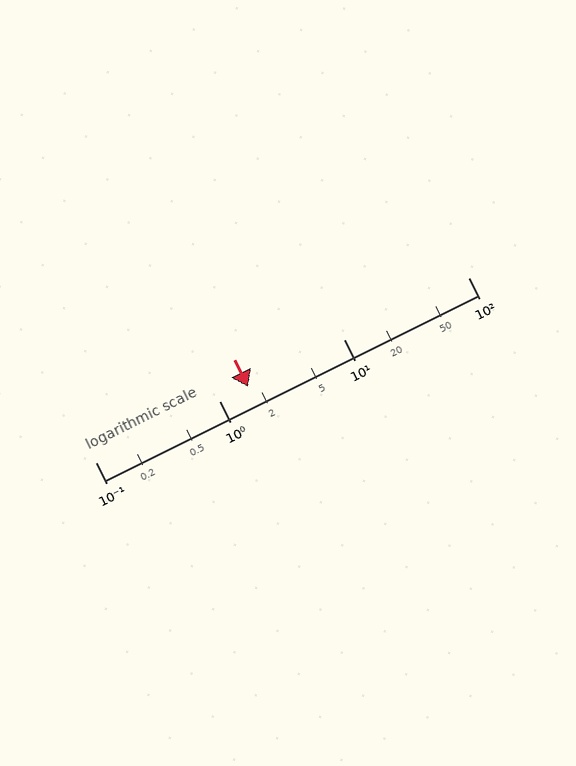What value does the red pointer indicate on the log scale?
The pointer indicates approximately 1.7.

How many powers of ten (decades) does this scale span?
The scale spans 3 decades, from 0.1 to 100.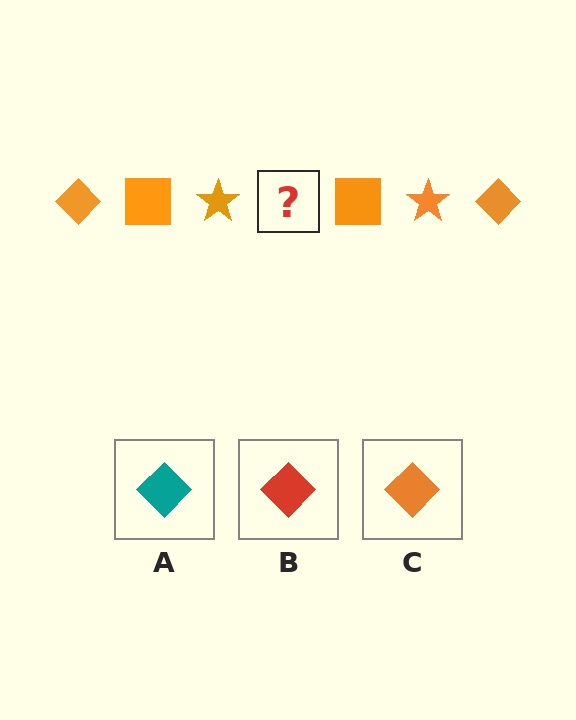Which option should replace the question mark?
Option C.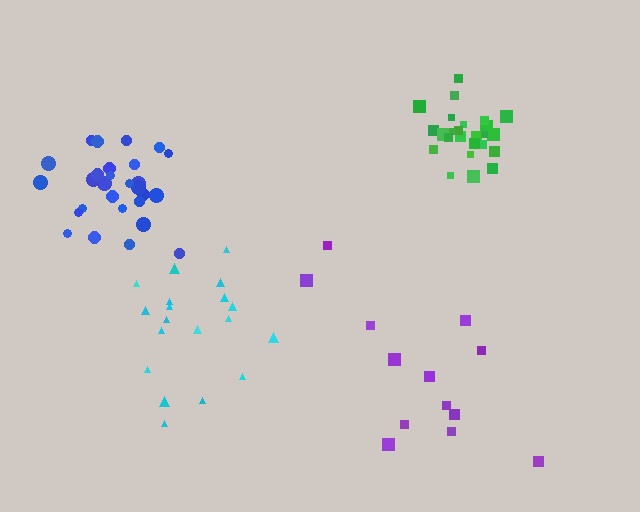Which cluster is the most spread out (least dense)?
Purple.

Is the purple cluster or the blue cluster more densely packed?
Blue.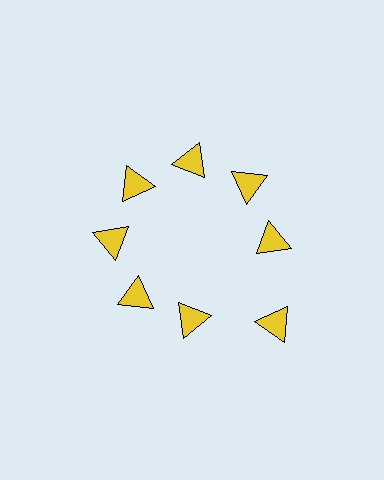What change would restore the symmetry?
The symmetry would be restored by moving it inward, back onto the ring so that all 8 triangles sit at equal angles and equal distance from the center.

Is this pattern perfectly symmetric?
No. The 8 yellow triangles are arranged in a ring, but one element near the 4 o'clock position is pushed outward from the center, breaking the 8-fold rotational symmetry.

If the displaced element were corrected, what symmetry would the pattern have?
It would have 8-fold rotational symmetry — the pattern would map onto itself every 45 degrees.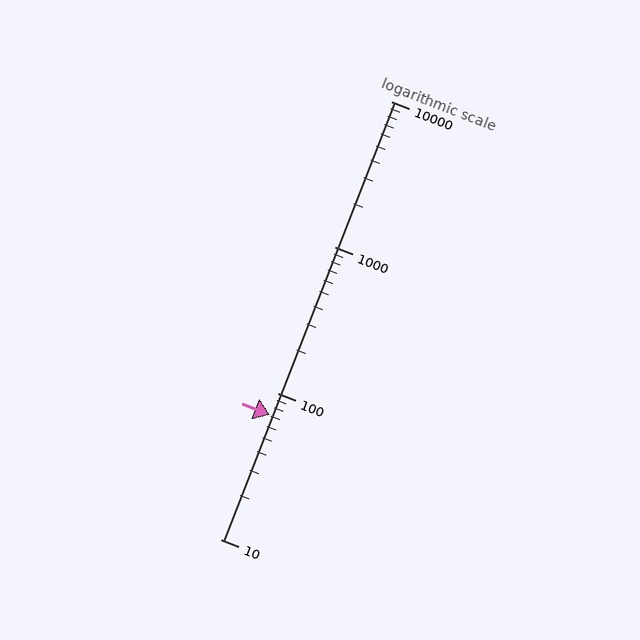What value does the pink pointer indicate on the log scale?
The pointer indicates approximately 71.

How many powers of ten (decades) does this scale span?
The scale spans 3 decades, from 10 to 10000.